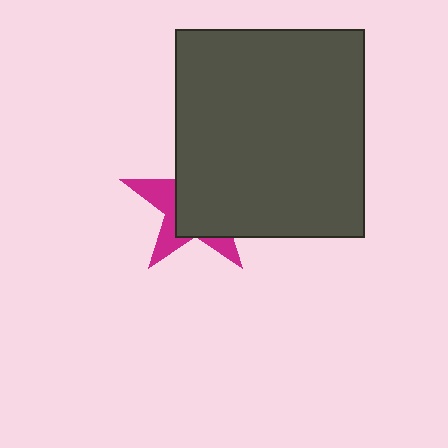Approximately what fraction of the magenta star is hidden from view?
Roughly 65% of the magenta star is hidden behind the dark gray rectangle.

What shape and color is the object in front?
The object in front is a dark gray rectangle.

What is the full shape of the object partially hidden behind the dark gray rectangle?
The partially hidden object is a magenta star.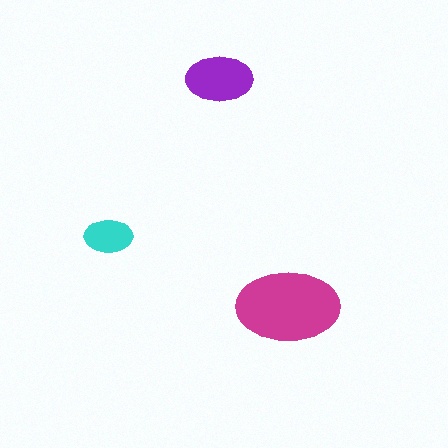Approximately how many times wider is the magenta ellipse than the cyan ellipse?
About 2 times wider.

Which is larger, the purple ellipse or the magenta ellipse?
The magenta one.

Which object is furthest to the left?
The cyan ellipse is leftmost.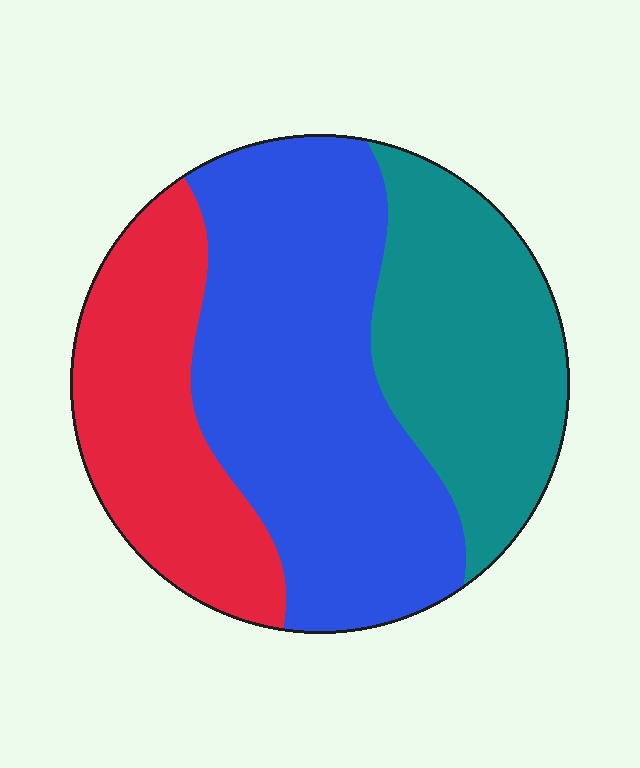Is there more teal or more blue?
Blue.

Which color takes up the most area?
Blue, at roughly 45%.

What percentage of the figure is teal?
Teal covers 28% of the figure.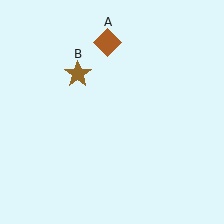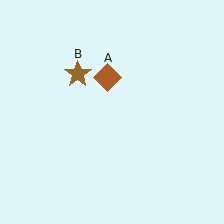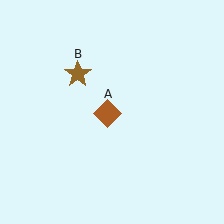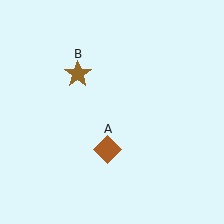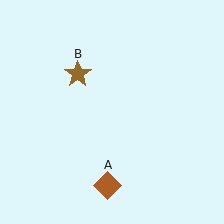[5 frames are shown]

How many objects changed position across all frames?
1 object changed position: brown diamond (object A).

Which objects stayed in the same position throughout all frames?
Brown star (object B) remained stationary.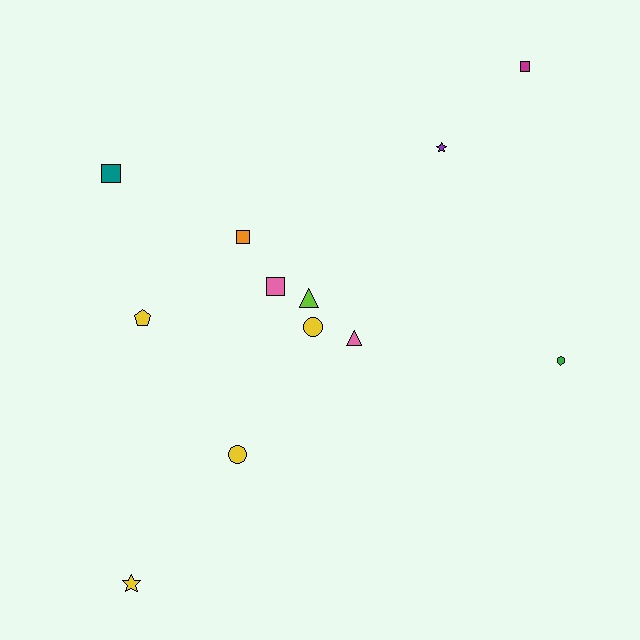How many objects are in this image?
There are 12 objects.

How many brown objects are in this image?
There are no brown objects.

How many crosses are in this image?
There are no crosses.